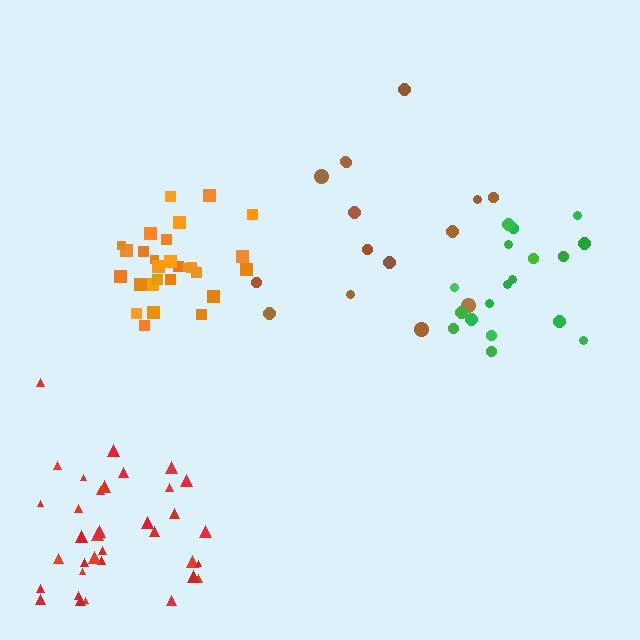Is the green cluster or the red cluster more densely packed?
Green.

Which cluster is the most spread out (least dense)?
Brown.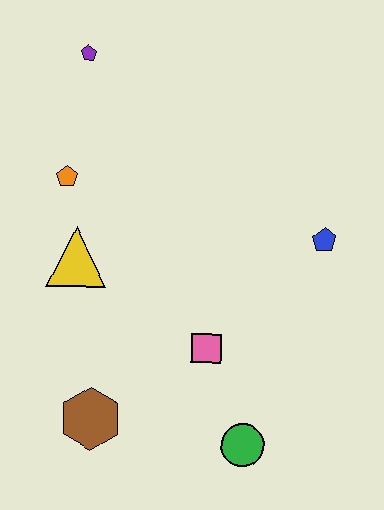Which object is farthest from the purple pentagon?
The green circle is farthest from the purple pentagon.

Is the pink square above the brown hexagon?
Yes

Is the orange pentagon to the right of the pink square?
No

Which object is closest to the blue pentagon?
The pink square is closest to the blue pentagon.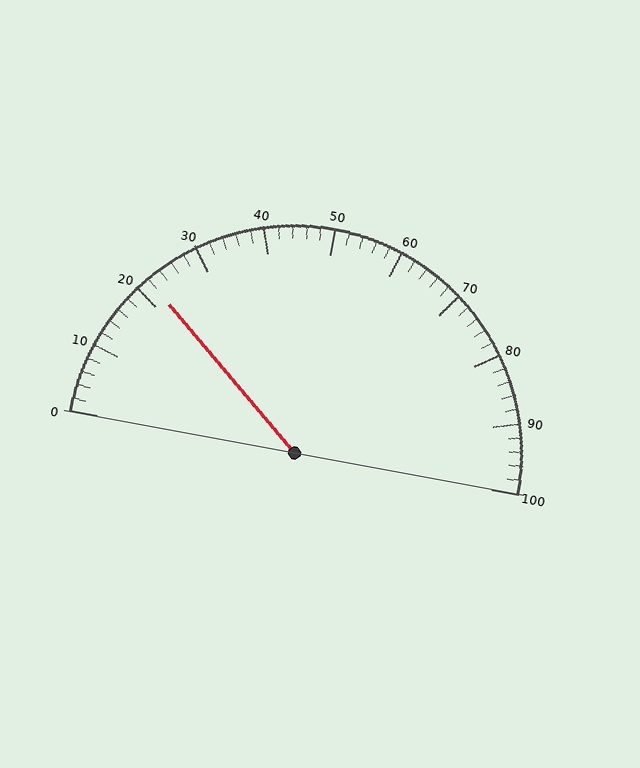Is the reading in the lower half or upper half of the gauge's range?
The reading is in the lower half of the range (0 to 100).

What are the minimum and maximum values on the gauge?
The gauge ranges from 0 to 100.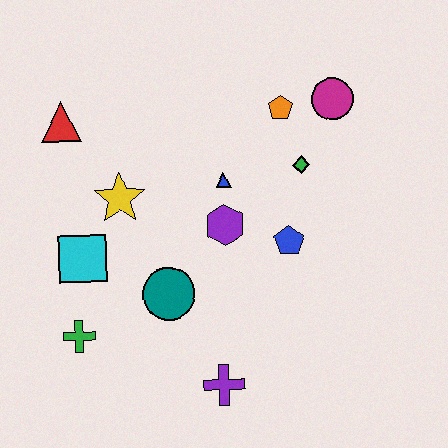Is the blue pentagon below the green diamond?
Yes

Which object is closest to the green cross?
The cyan square is closest to the green cross.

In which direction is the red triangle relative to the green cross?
The red triangle is above the green cross.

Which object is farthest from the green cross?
The magenta circle is farthest from the green cross.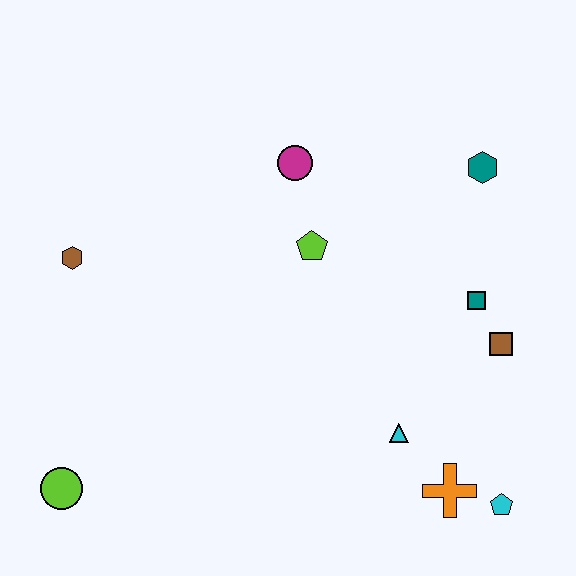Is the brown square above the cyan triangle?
Yes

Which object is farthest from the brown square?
The lime circle is farthest from the brown square.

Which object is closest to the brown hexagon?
The lime circle is closest to the brown hexagon.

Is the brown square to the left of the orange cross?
No